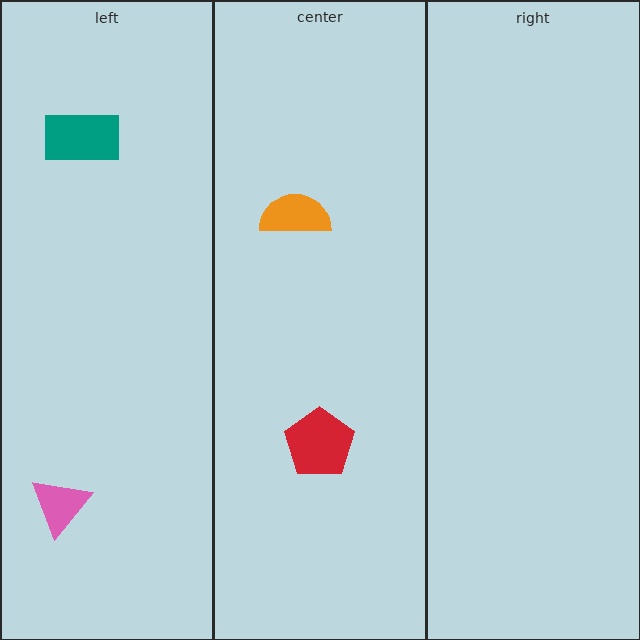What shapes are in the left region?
The teal rectangle, the pink triangle.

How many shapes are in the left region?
2.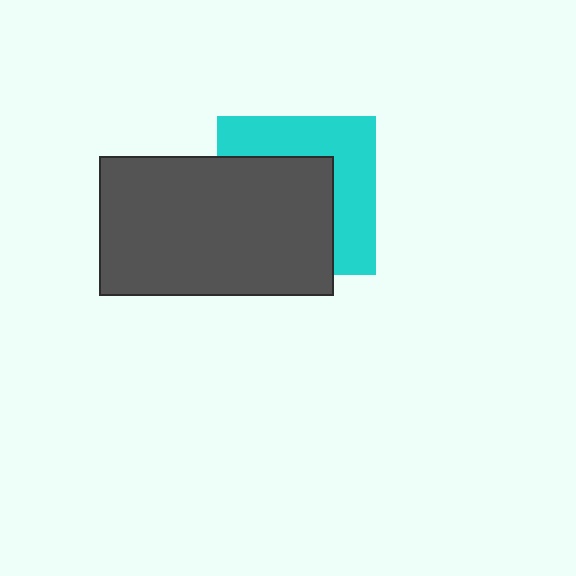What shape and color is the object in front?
The object in front is a dark gray rectangle.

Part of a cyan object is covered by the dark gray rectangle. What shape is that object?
It is a square.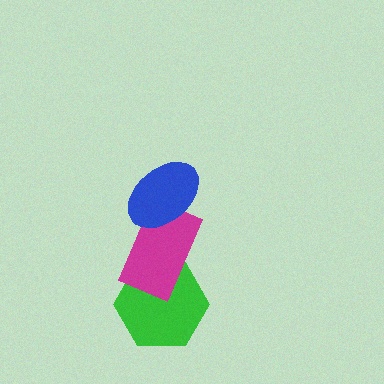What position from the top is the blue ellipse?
The blue ellipse is 1st from the top.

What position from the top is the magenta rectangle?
The magenta rectangle is 2nd from the top.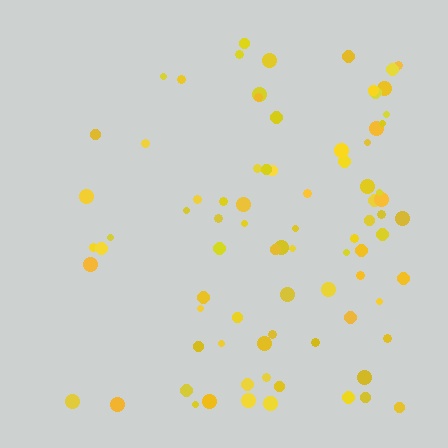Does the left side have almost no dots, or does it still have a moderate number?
Still a moderate number, just noticeably fewer than the right.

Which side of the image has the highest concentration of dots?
The right.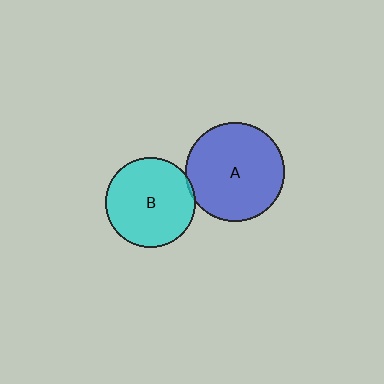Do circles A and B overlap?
Yes.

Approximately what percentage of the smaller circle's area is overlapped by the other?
Approximately 5%.